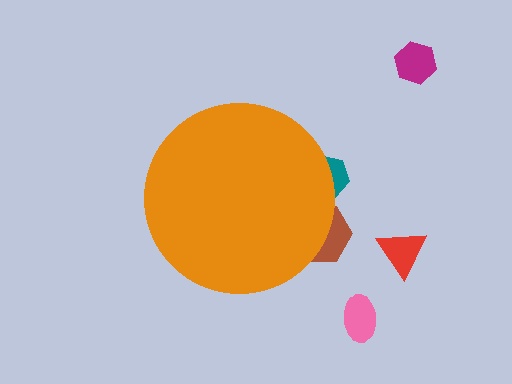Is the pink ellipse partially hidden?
No, the pink ellipse is fully visible.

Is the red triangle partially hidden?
No, the red triangle is fully visible.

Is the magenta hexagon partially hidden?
No, the magenta hexagon is fully visible.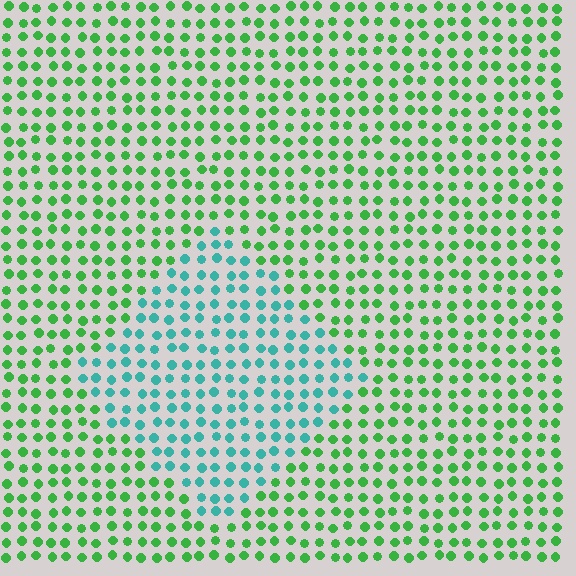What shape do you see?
I see a diamond.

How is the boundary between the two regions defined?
The boundary is defined purely by a slight shift in hue (about 50 degrees). Spacing, size, and orientation are identical on both sides.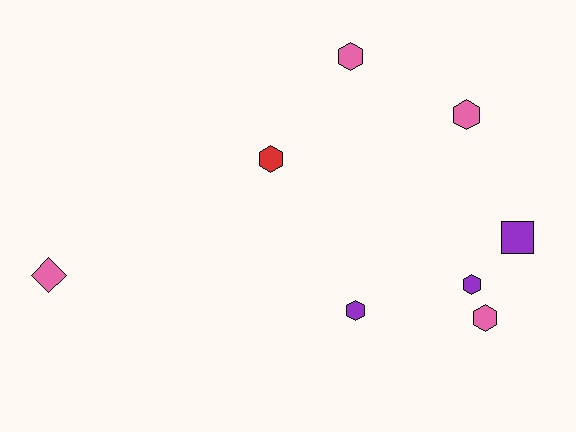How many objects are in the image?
There are 8 objects.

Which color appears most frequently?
Pink, with 4 objects.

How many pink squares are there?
There are no pink squares.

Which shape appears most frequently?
Hexagon, with 6 objects.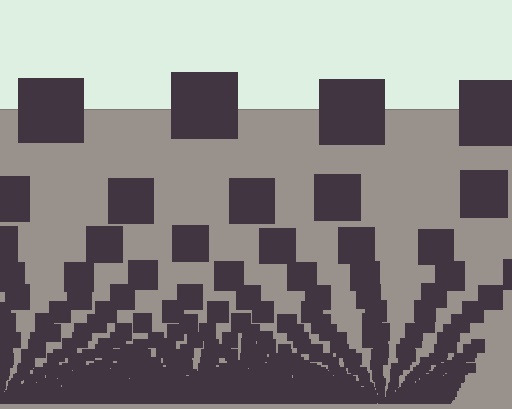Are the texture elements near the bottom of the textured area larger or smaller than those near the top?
Smaller. The gradient is inverted — elements near the bottom are smaller and denser.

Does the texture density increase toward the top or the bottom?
Density increases toward the bottom.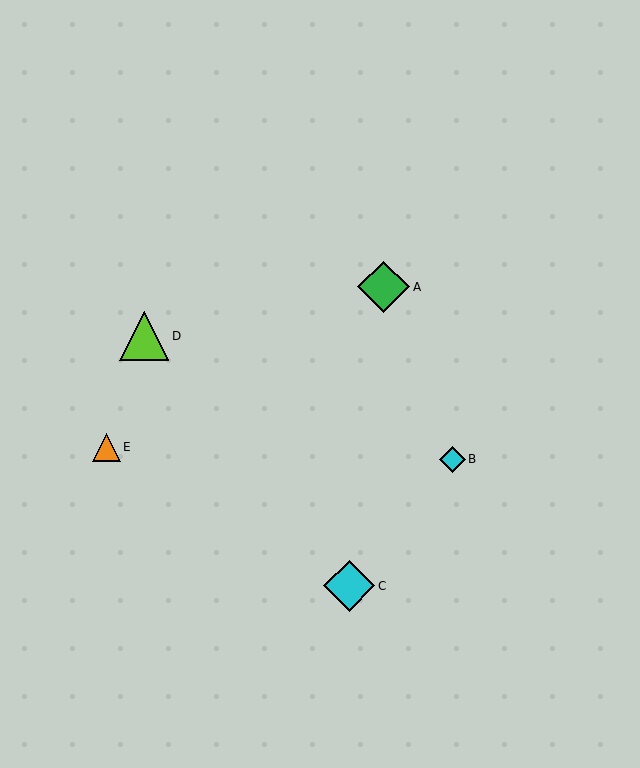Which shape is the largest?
The green diamond (labeled A) is the largest.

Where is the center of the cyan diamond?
The center of the cyan diamond is at (452, 459).